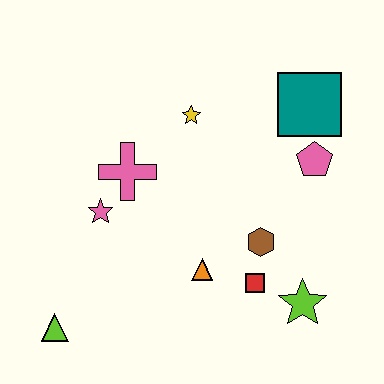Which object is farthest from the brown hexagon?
The lime triangle is farthest from the brown hexagon.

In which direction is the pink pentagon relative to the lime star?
The pink pentagon is above the lime star.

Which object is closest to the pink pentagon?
The teal square is closest to the pink pentagon.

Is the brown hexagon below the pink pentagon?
Yes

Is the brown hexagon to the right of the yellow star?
Yes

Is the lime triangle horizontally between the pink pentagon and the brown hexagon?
No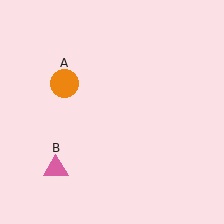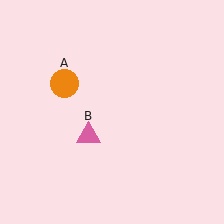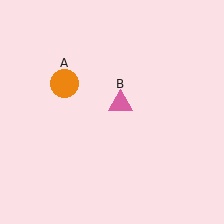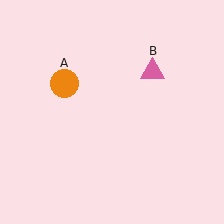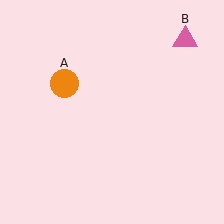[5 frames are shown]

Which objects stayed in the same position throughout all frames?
Orange circle (object A) remained stationary.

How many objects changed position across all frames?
1 object changed position: pink triangle (object B).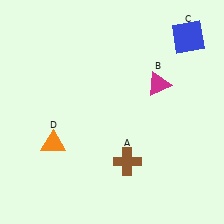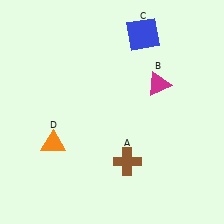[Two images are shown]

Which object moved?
The blue square (C) moved left.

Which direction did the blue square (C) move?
The blue square (C) moved left.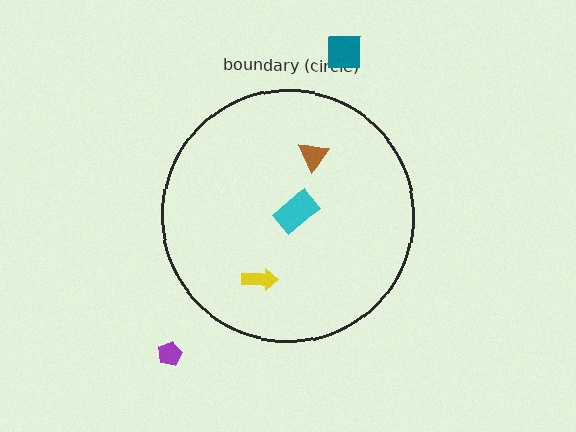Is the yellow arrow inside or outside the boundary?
Inside.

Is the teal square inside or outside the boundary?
Outside.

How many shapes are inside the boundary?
3 inside, 2 outside.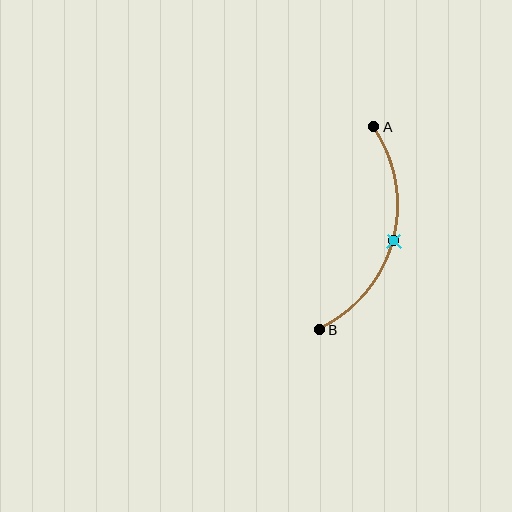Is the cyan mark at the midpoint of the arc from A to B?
Yes. The cyan mark lies on the arc at equal arc-length from both A and B — it is the arc midpoint.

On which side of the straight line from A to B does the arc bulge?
The arc bulges to the right of the straight line connecting A and B.